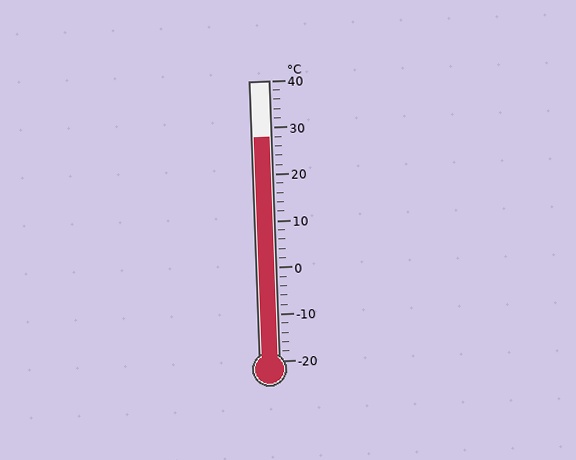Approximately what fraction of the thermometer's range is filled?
The thermometer is filled to approximately 80% of its range.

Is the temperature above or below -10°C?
The temperature is above -10°C.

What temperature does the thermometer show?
The thermometer shows approximately 28°C.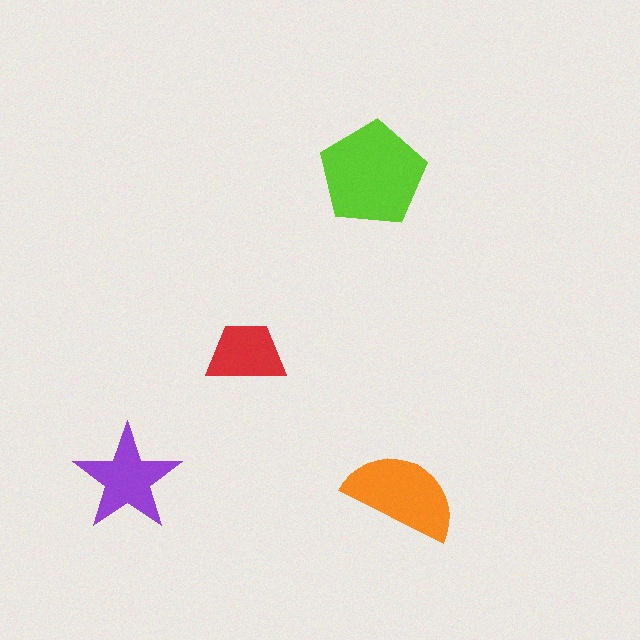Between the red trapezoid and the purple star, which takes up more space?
The purple star.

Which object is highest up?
The lime pentagon is topmost.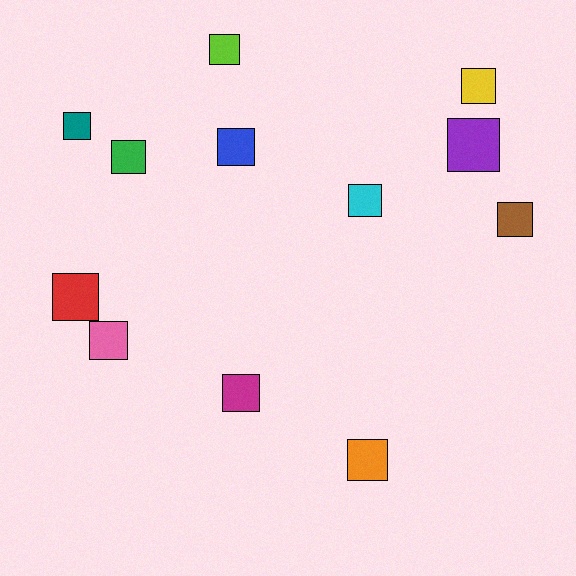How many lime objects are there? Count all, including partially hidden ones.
There is 1 lime object.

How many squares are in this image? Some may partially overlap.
There are 12 squares.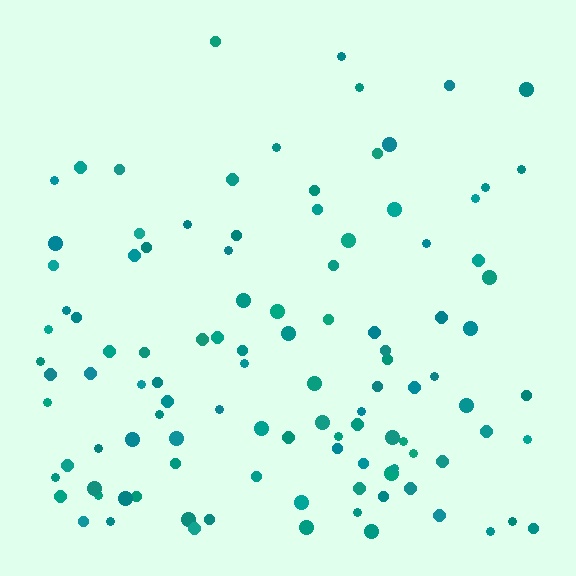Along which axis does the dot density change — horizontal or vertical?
Vertical.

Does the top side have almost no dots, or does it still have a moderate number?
Still a moderate number, just noticeably fewer than the bottom.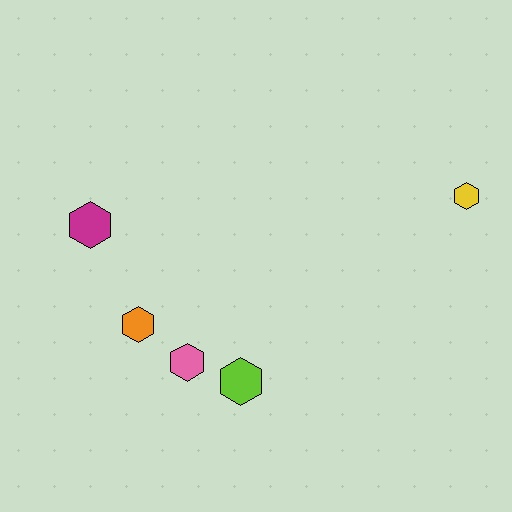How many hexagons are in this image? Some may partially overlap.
There are 5 hexagons.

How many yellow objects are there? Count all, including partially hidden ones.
There is 1 yellow object.